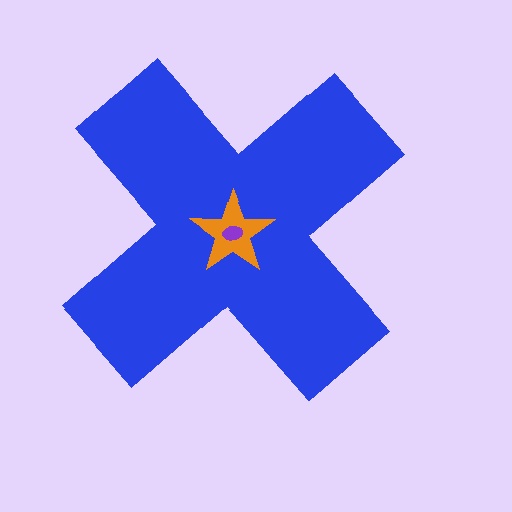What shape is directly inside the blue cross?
The orange star.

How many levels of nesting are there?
3.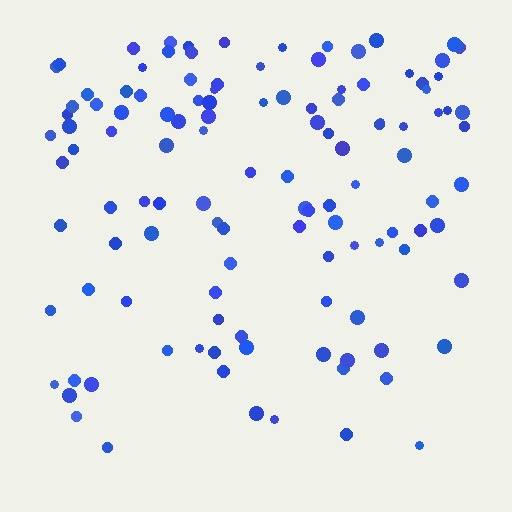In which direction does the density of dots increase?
From bottom to top, with the top side densest.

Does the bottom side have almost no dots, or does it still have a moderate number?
Still a moderate number, just noticeably fewer than the top.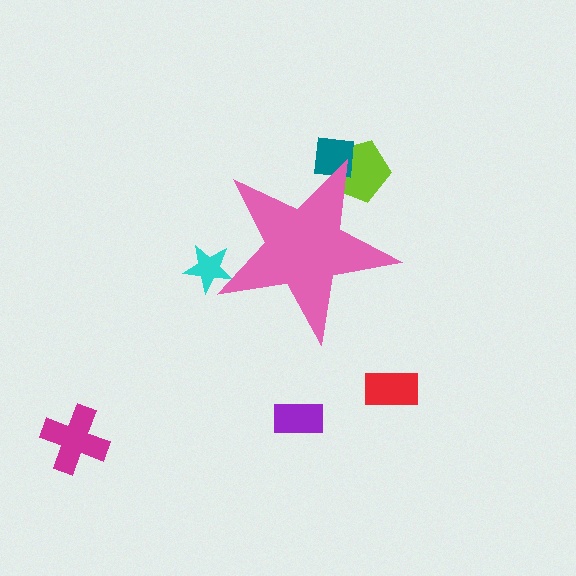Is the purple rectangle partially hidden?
No, the purple rectangle is fully visible.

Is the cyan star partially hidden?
Yes, the cyan star is partially hidden behind the pink star.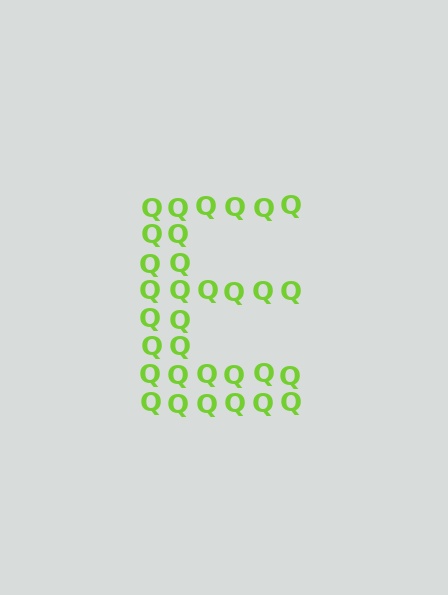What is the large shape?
The large shape is the letter E.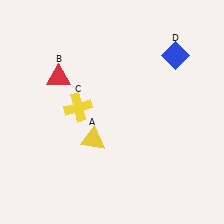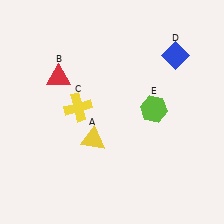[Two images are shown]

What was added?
A lime hexagon (E) was added in Image 2.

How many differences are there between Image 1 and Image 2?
There is 1 difference between the two images.